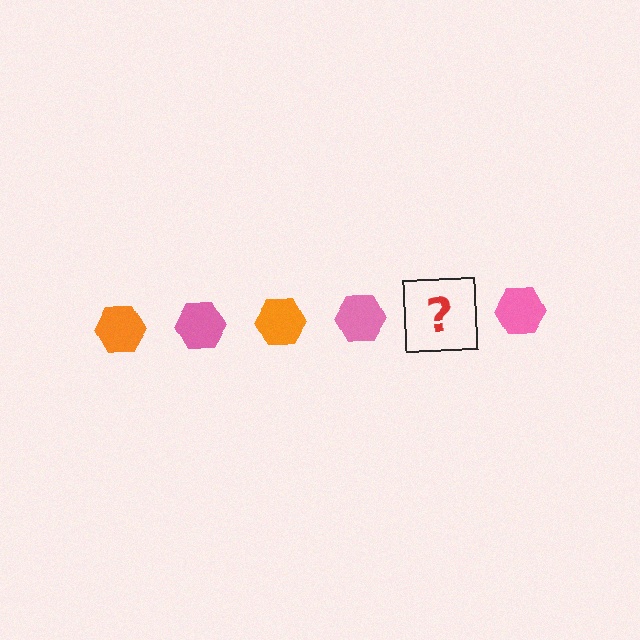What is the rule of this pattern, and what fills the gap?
The rule is that the pattern cycles through orange, pink hexagons. The gap should be filled with an orange hexagon.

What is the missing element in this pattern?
The missing element is an orange hexagon.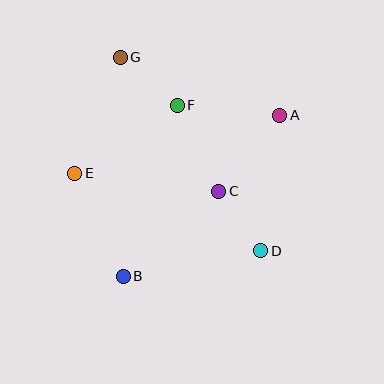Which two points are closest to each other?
Points C and D are closest to each other.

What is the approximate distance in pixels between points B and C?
The distance between B and C is approximately 128 pixels.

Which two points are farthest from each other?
Points D and G are farthest from each other.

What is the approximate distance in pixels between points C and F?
The distance between C and F is approximately 95 pixels.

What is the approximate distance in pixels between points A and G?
The distance between A and G is approximately 170 pixels.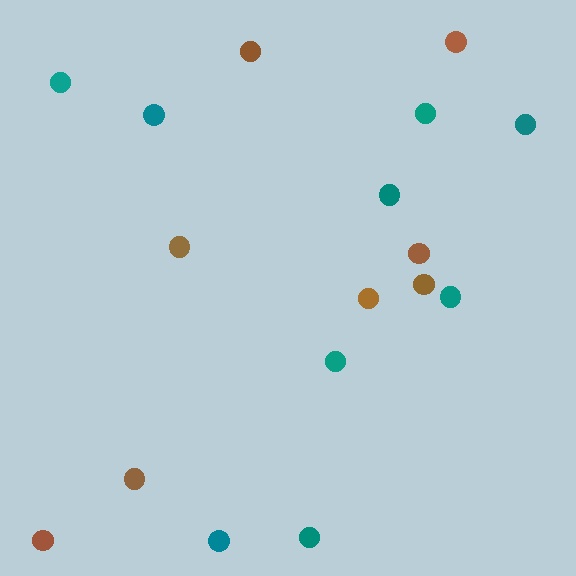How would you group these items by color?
There are 2 groups: one group of brown circles (8) and one group of teal circles (9).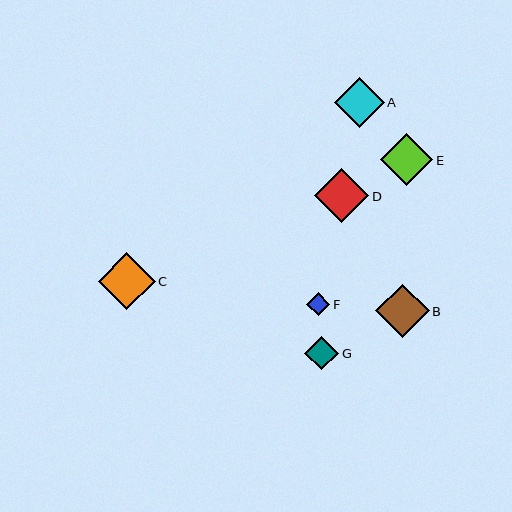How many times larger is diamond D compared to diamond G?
Diamond D is approximately 1.6 times the size of diamond G.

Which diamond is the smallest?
Diamond F is the smallest with a size of approximately 24 pixels.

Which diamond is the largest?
Diamond C is the largest with a size of approximately 57 pixels.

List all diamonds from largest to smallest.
From largest to smallest: C, D, B, E, A, G, F.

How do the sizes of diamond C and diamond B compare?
Diamond C and diamond B are approximately the same size.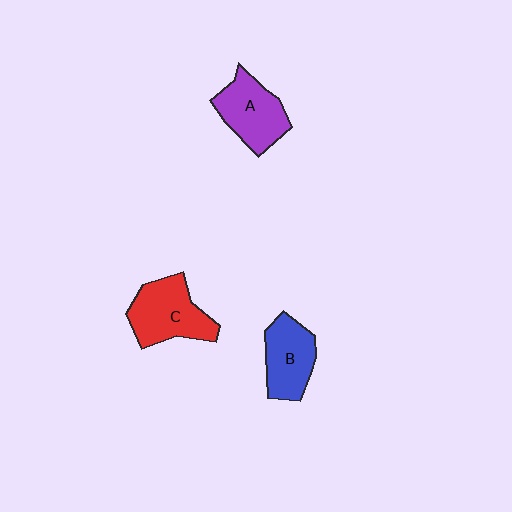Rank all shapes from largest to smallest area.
From largest to smallest: C (red), A (purple), B (blue).